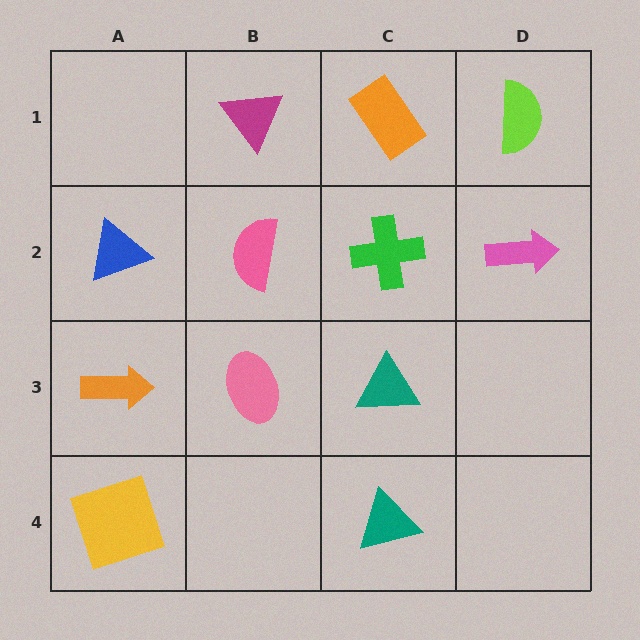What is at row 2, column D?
A pink arrow.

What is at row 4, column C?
A teal triangle.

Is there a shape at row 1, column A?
No, that cell is empty.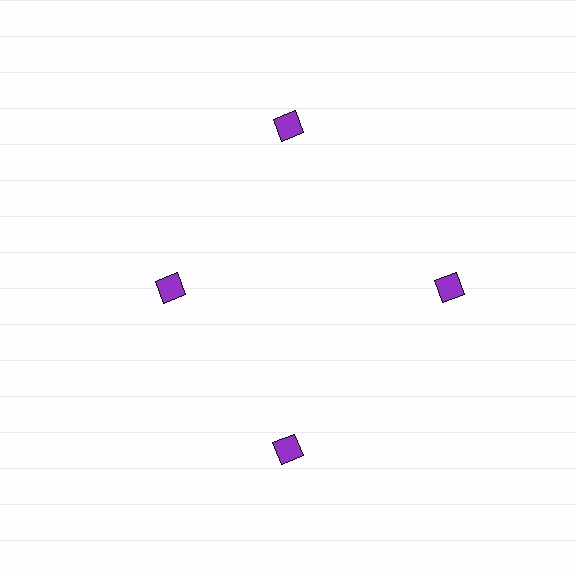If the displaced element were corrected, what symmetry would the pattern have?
It would have 4-fold rotational symmetry — the pattern would map onto itself every 90 degrees.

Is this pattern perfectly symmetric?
No. The 4 purple squares are arranged in a ring, but one element near the 9 o'clock position is pulled inward toward the center, breaking the 4-fold rotational symmetry.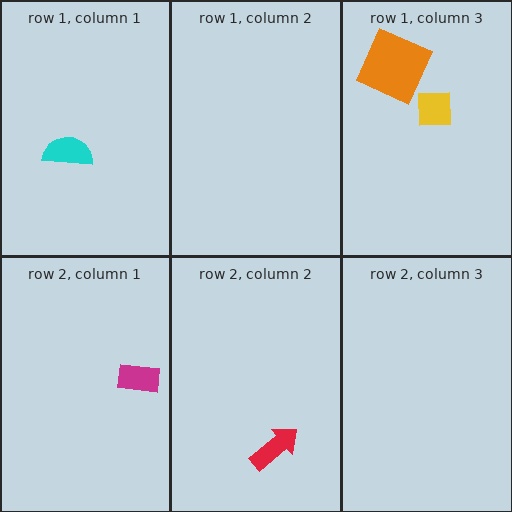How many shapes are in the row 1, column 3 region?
2.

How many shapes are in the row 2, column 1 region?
1.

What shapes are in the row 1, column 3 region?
The orange square, the yellow square.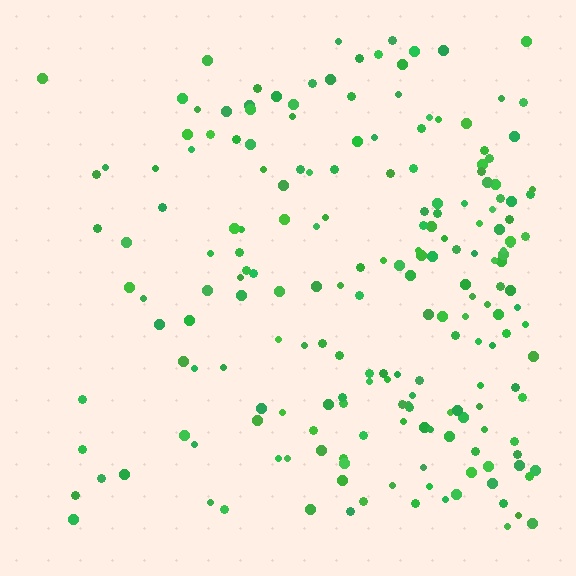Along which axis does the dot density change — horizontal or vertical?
Horizontal.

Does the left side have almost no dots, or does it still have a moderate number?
Still a moderate number, just noticeably fewer than the right.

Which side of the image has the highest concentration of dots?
The right.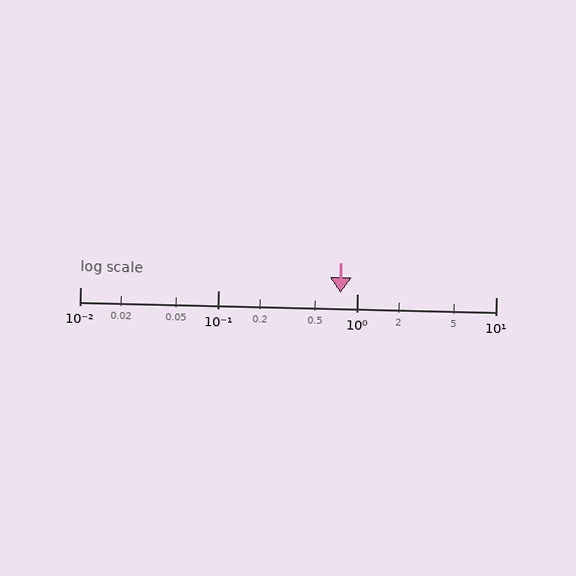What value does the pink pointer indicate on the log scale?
The pointer indicates approximately 0.76.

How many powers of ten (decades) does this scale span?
The scale spans 3 decades, from 0.01 to 10.